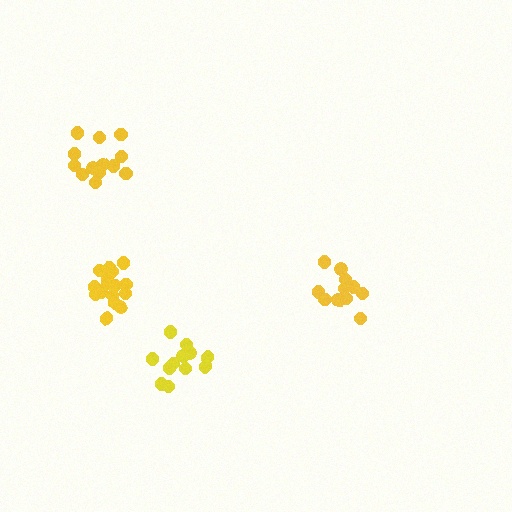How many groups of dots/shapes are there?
There are 4 groups.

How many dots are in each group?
Group 1: 14 dots, Group 2: 12 dots, Group 3: 13 dots, Group 4: 16 dots (55 total).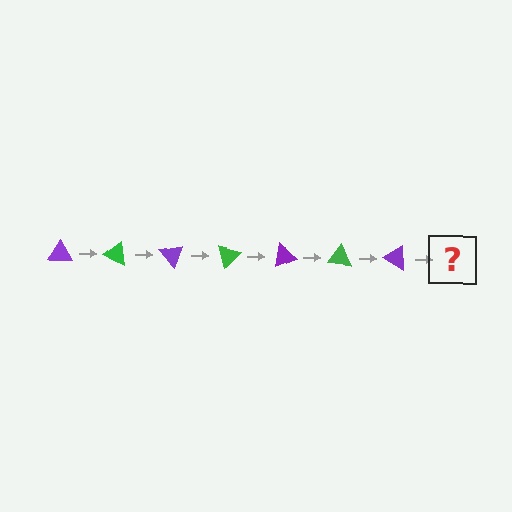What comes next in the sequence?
The next element should be a green triangle, rotated 175 degrees from the start.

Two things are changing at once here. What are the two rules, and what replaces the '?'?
The two rules are that it rotates 25 degrees each step and the color cycles through purple and green. The '?' should be a green triangle, rotated 175 degrees from the start.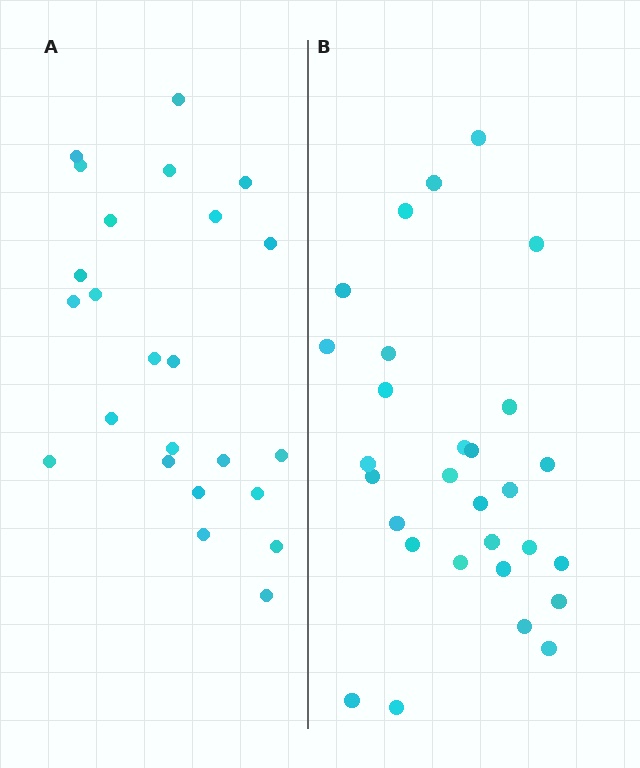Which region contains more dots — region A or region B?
Region B (the right region) has more dots.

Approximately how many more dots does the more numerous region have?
Region B has about 5 more dots than region A.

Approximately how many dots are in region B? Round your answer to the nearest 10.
About 30 dots. (The exact count is 29, which rounds to 30.)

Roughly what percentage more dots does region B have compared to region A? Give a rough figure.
About 20% more.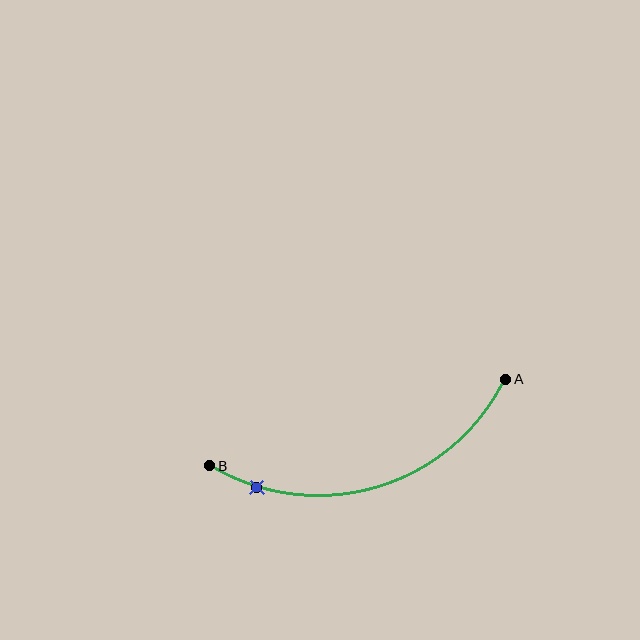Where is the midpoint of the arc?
The arc midpoint is the point on the curve farthest from the straight line joining A and B. It sits below that line.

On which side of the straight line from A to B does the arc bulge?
The arc bulges below the straight line connecting A and B.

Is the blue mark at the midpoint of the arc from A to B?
No. The blue mark lies on the arc but is closer to endpoint B. The arc midpoint would be at the point on the curve equidistant along the arc from both A and B.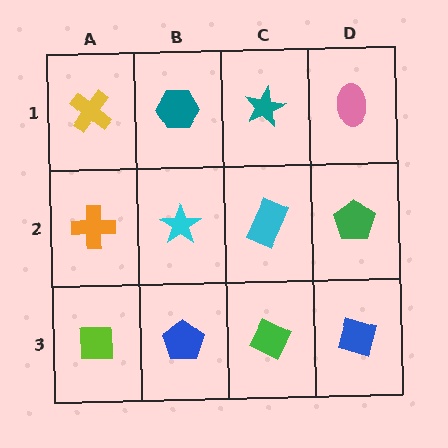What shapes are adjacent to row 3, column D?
A green pentagon (row 2, column D), a green diamond (row 3, column C).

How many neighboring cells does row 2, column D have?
3.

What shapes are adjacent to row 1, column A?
An orange cross (row 2, column A), a teal hexagon (row 1, column B).